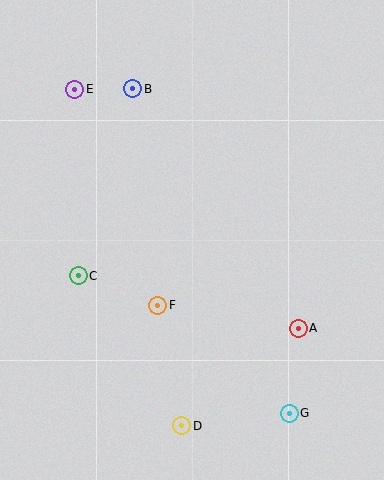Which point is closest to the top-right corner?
Point B is closest to the top-right corner.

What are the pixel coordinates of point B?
Point B is at (133, 89).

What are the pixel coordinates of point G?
Point G is at (289, 413).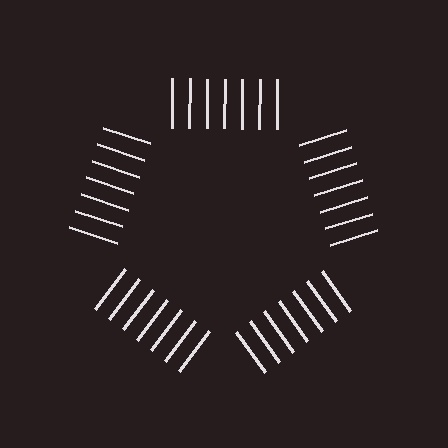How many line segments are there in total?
35 — 7 along each of the 5 edges.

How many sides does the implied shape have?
5 sides — the line-ends trace a pentagon.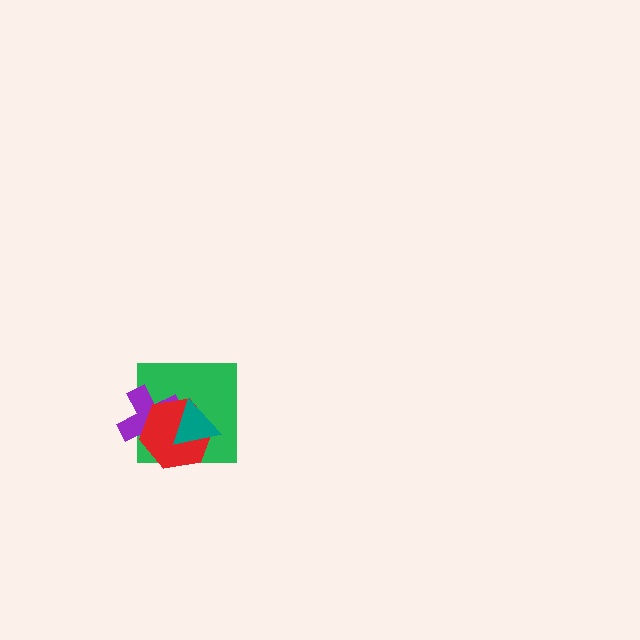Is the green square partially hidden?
Yes, it is partially covered by another shape.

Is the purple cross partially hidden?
Yes, it is partially covered by another shape.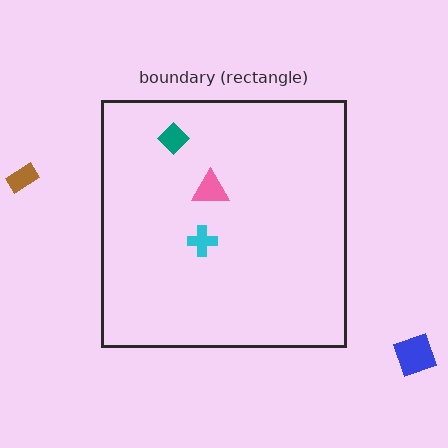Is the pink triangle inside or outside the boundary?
Inside.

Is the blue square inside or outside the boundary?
Outside.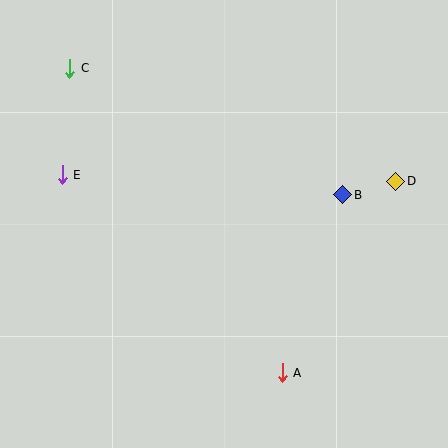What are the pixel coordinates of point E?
Point E is at (62, 175).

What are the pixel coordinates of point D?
Point D is at (396, 181).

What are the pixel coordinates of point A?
Point A is at (282, 373).